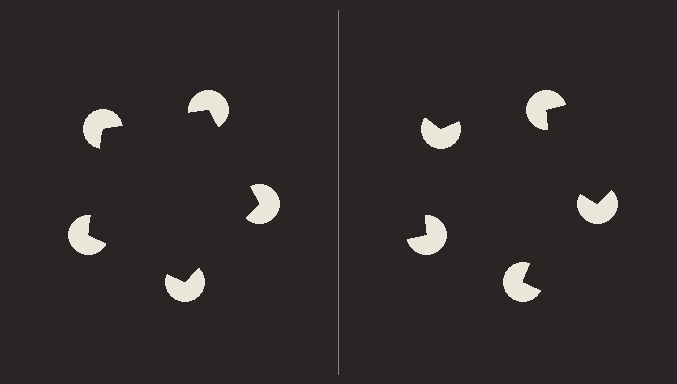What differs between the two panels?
The pac-man discs are positioned identically on both sides; only the wedge orientations differ. On the left they align to a pentagon; on the right they are misaligned.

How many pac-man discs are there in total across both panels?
10 — 5 on each side.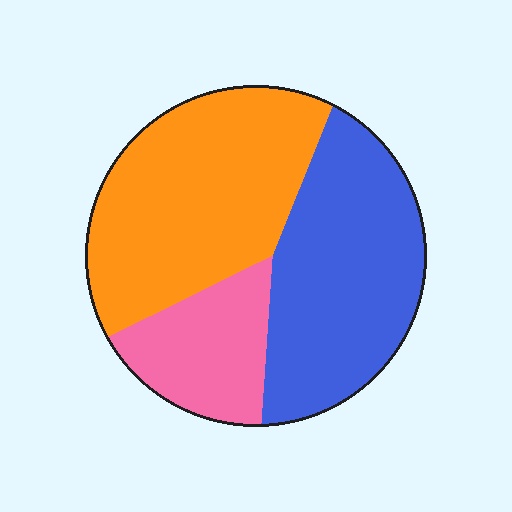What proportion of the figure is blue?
Blue takes up about two fifths (2/5) of the figure.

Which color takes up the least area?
Pink, at roughly 20%.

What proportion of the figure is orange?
Orange takes up about two fifths (2/5) of the figure.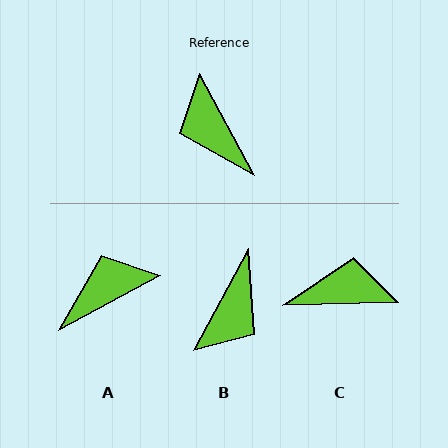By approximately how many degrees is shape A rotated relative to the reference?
Approximately 90 degrees clockwise.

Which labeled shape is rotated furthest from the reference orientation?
B, about 123 degrees away.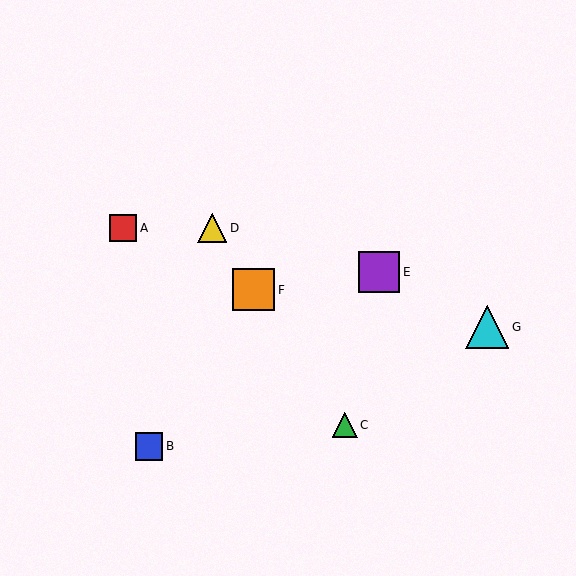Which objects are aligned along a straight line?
Objects C, D, F are aligned along a straight line.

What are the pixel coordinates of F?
Object F is at (254, 290).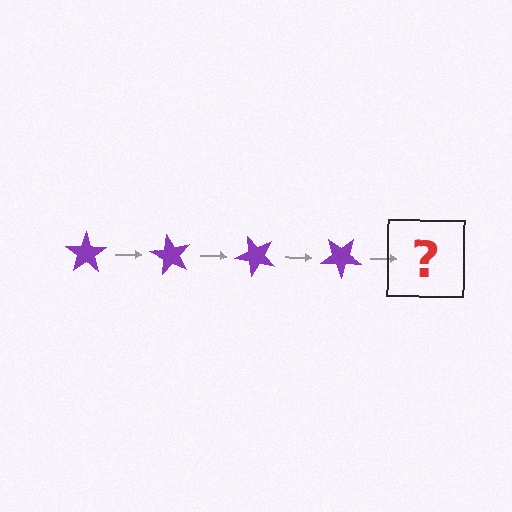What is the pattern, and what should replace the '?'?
The pattern is that the star rotates 60 degrees each step. The '?' should be a purple star rotated 240 degrees.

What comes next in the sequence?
The next element should be a purple star rotated 240 degrees.